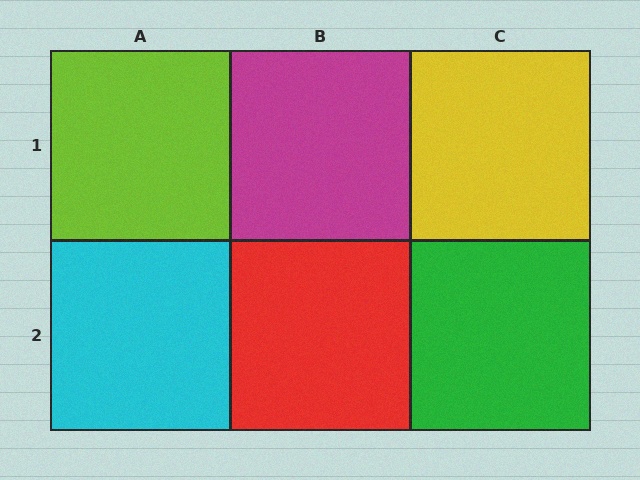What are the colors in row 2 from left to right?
Cyan, red, green.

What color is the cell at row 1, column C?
Yellow.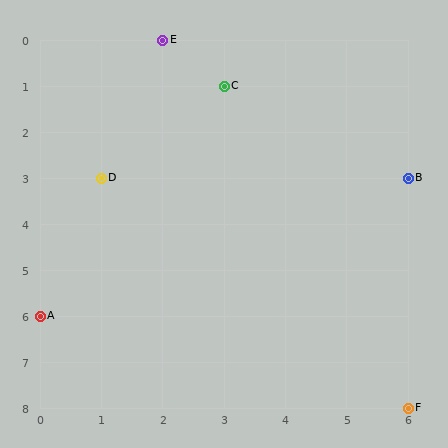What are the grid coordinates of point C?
Point C is at grid coordinates (3, 1).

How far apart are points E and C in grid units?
Points E and C are 1 column and 1 row apart (about 1.4 grid units diagonally).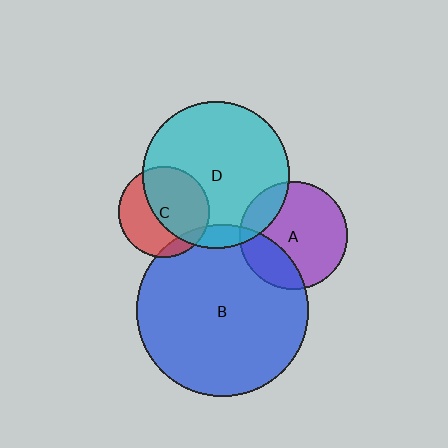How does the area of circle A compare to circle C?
Approximately 1.4 times.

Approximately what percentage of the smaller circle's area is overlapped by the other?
Approximately 55%.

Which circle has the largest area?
Circle B (blue).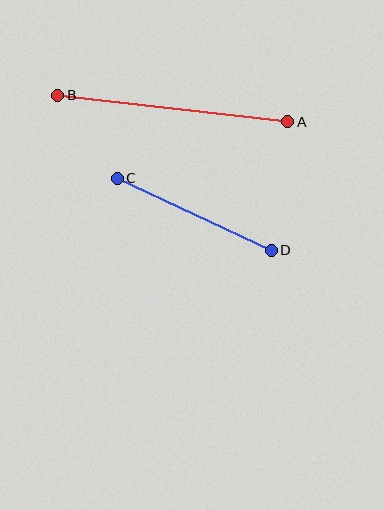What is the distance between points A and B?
The distance is approximately 231 pixels.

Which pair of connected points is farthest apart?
Points A and B are farthest apart.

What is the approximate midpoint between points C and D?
The midpoint is at approximately (194, 214) pixels.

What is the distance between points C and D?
The distance is approximately 170 pixels.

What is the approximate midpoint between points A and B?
The midpoint is at approximately (173, 108) pixels.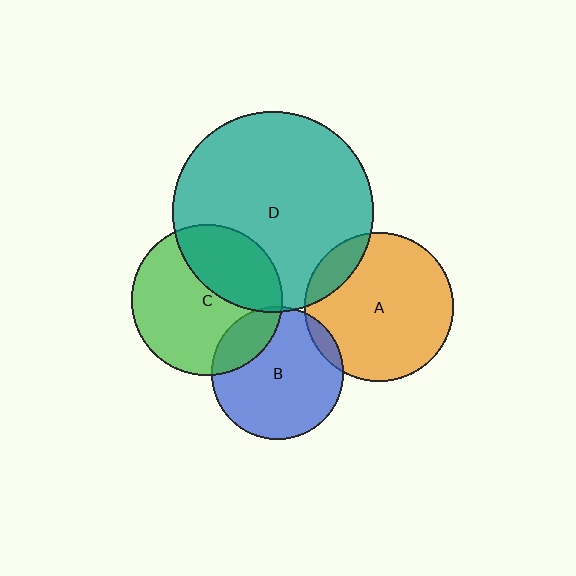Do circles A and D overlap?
Yes.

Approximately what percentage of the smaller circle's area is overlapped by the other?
Approximately 15%.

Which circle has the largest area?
Circle D (teal).